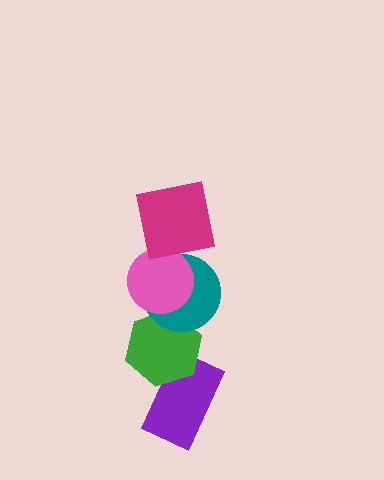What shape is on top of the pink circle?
The magenta square is on top of the pink circle.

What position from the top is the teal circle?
The teal circle is 3rd from the top.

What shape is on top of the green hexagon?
The teal circle is on top of the green hexagon.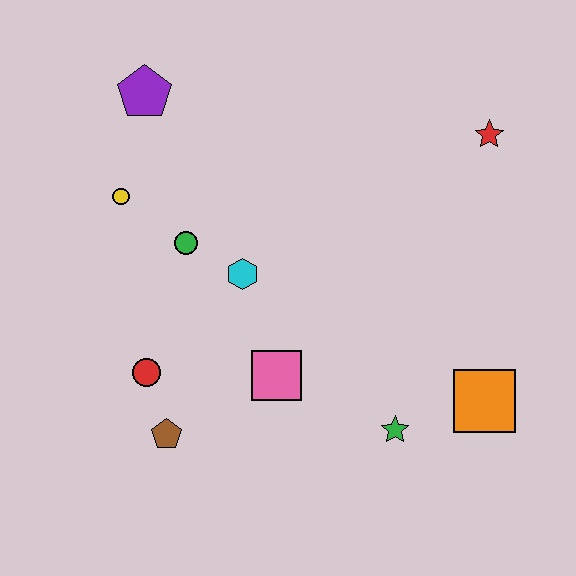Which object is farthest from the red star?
The brown pentagon is farthest from the red star.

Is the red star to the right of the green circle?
Yes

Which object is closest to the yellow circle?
The green circle is closest to the yellow circle.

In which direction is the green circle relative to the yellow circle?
The green circle is to the right of the yellow circle.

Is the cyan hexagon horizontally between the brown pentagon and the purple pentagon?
No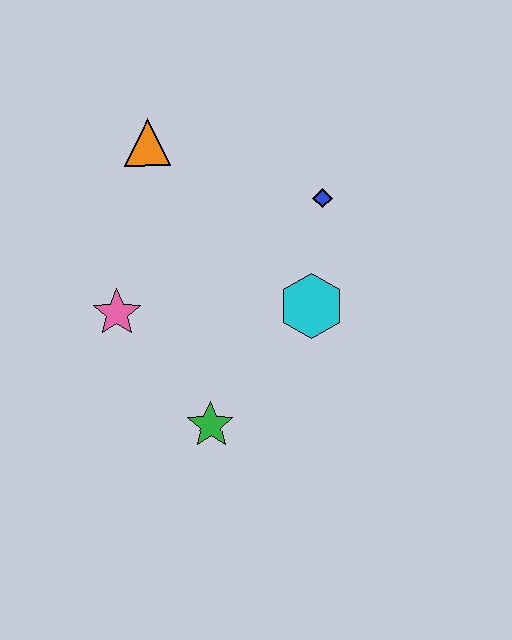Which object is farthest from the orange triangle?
The green star is farthest from the orange triangle.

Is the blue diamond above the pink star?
Yes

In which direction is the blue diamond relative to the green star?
The blue diamond is above the green star.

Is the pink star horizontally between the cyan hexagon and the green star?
No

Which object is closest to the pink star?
The green star is closest to the pink star.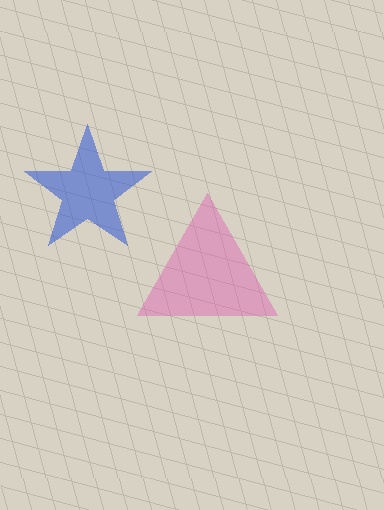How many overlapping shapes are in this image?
There are 2 overlapping shapes in the image.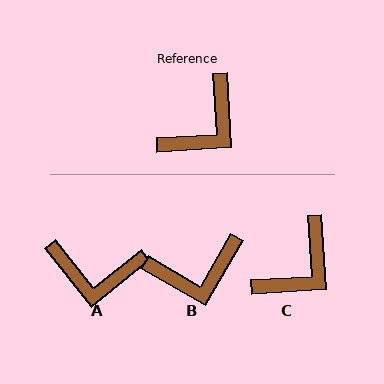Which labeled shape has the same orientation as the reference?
C.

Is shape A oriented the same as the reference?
No, it is off by about 55 degrees.